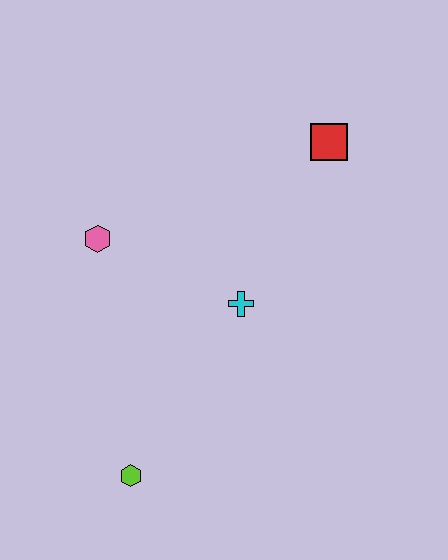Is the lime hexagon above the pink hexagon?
No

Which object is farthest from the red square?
The lime hexagon is farthest from the red square.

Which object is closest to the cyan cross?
The pink hexagon is closest to the cyan cross.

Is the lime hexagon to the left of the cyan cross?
Yes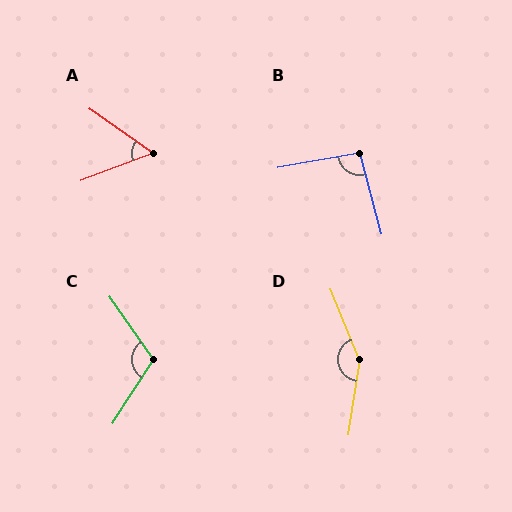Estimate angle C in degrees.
Approximately 112 degrees.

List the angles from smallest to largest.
A (56°), B (95°), C (112°), D (149°).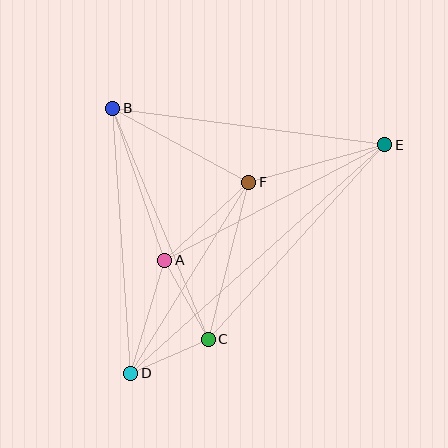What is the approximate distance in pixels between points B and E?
The distance between B and E is approximately 274 pixels.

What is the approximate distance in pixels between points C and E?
The distance between C and E is approximately 263 pixels.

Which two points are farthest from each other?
Points D and E are farthest from each other.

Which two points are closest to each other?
Points C and D are closest to each other.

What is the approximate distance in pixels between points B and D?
The distance between B and D is approximately 266 pixels.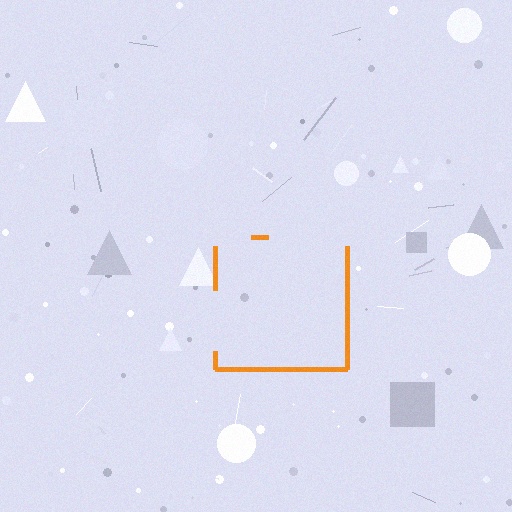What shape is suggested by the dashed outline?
The dashed outline suggests a square.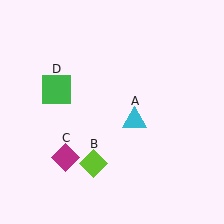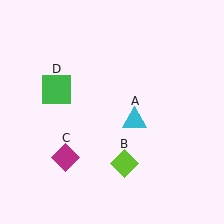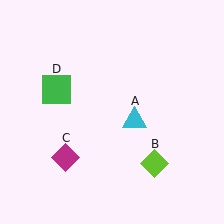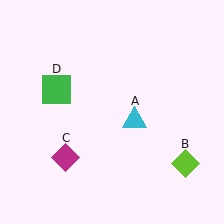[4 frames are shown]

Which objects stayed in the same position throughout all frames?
Cyan triangle (object A) and magenta diamond (object C) and green square (object D) remained stationary.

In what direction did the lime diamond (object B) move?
The lime diamond (object B) moved right.